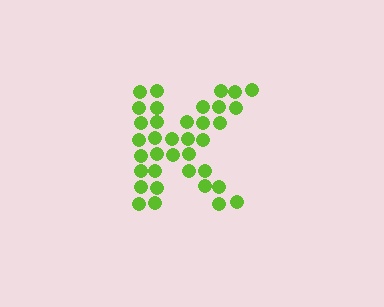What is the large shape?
The large shape is the letter K.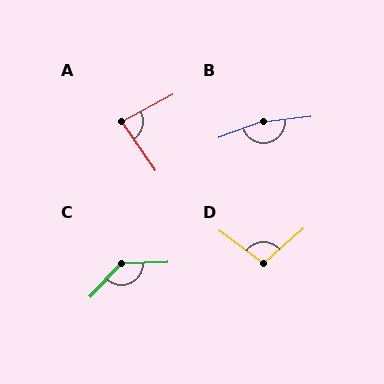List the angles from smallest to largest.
A (84°), D (103°), C (135°), B (166°).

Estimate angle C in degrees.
Approximately 135 degrees.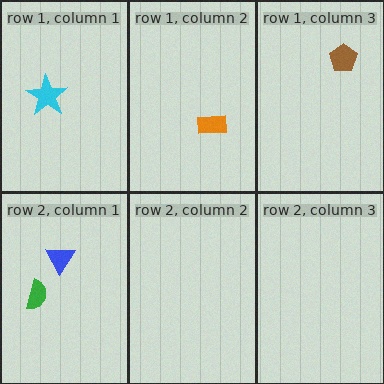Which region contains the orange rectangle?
The row 1, column 2 region.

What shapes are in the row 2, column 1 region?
The green semicircle, the blue triangle.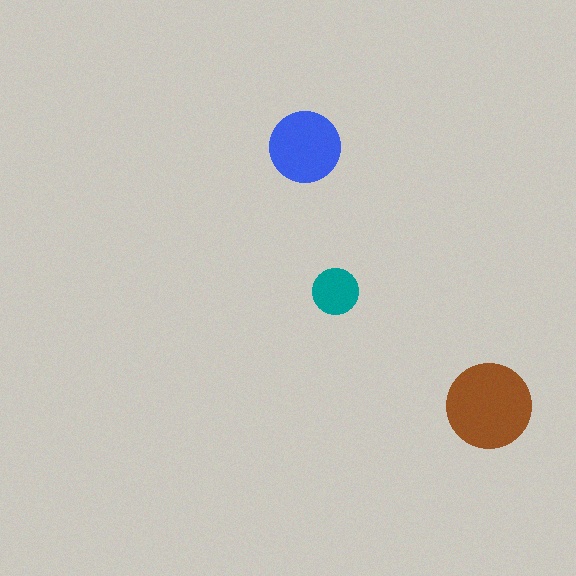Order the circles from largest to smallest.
the brown one, the blue one, the teal one.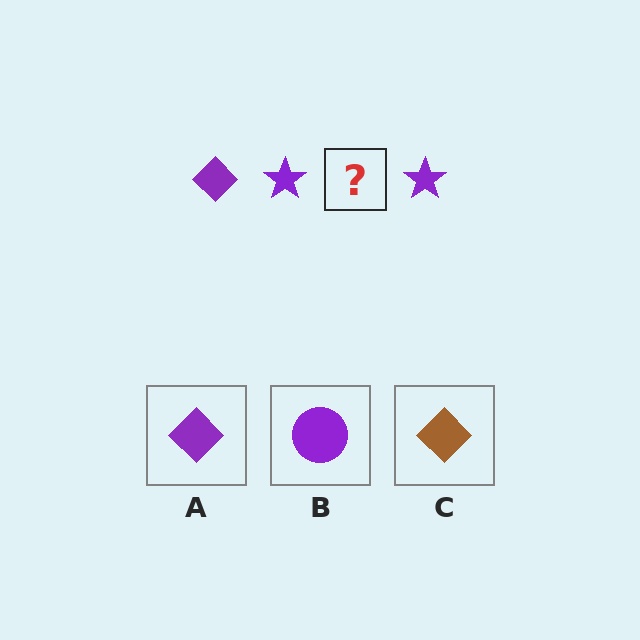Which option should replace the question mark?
Option A.